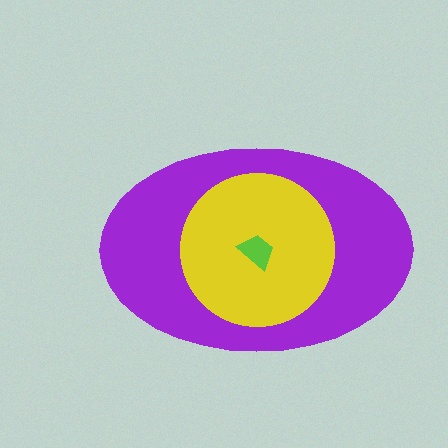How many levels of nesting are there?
3.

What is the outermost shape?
The purple ellipse.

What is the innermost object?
The lime trapezoid.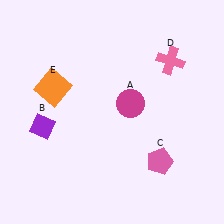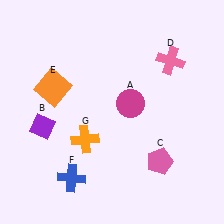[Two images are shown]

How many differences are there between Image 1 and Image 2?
There are 2 differences between the two images.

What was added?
A blue cross (F), an orange cross (G) were added in Image 2.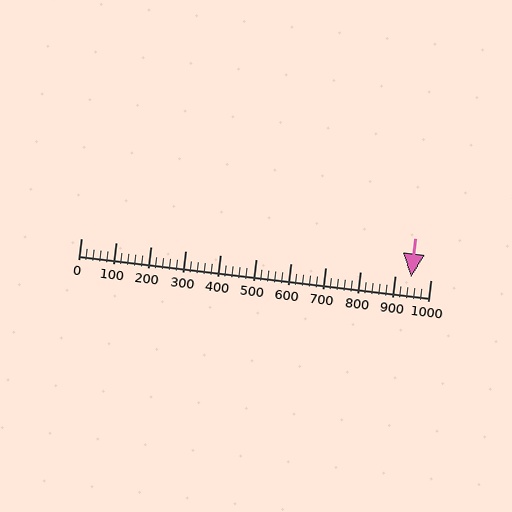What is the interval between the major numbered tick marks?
The major tick marks are spaced 100 units apart.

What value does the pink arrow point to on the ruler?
The pink arrow points to approximately 946.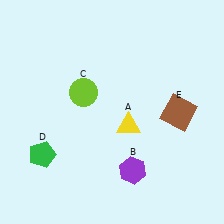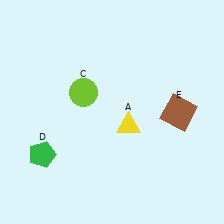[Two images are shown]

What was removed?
The purple hexagon (B) was removed in Image 2.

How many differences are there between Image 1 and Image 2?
There is 1 difference between the two images.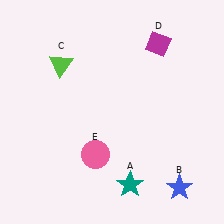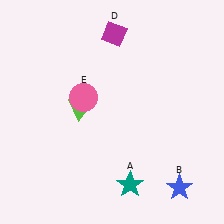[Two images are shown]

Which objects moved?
The objects that moved are: the lime triangle (C), the magenta diamond (D), the pink circle (E).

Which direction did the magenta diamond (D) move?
The magenta diamond (D) moved left.